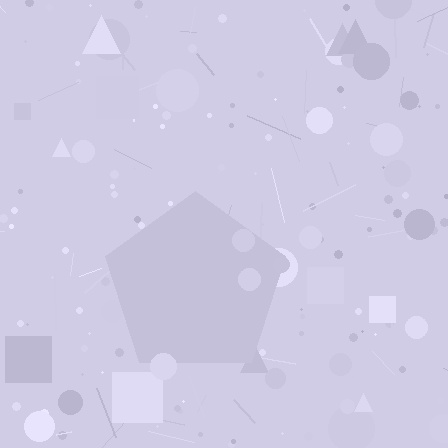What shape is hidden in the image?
A pentagon is hidden in the image.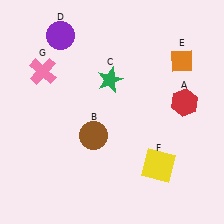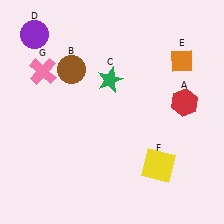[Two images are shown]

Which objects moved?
The objects that moved are: the brown circle (B), the purple circle (D).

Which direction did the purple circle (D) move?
The purple circle (D) moved left.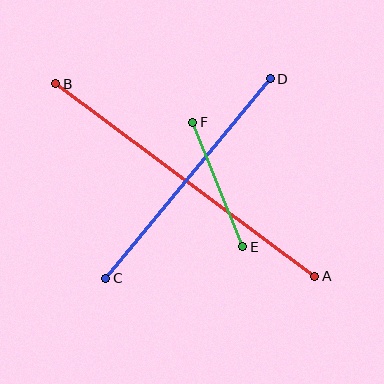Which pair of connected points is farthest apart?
Points A and B are farthest apart.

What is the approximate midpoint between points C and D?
The midpoint is at approximately (188, 179) pixels.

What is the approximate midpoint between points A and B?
The midpoint is at approximately (185, 180) pixels.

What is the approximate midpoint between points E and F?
The midpoint is at approximately (218, 184) pixels.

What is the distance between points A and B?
The distance is approximately 323 pixels.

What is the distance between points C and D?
The distance is approximately 258 pixels.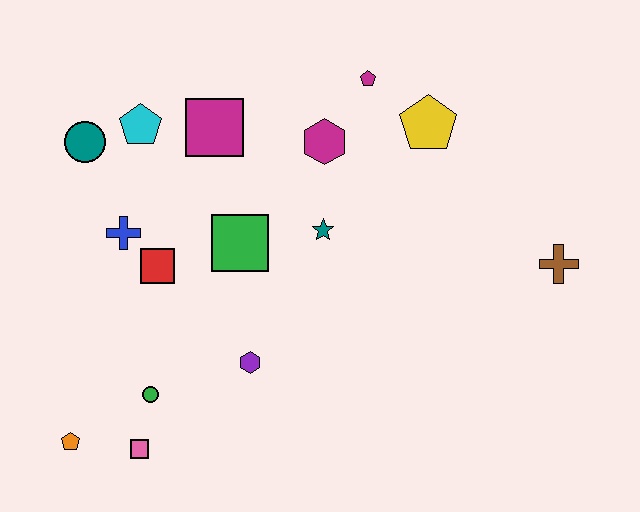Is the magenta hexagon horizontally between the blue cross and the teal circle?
No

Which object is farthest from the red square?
The brown cross is farthest from the red square.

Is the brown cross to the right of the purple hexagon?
Yes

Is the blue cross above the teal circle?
No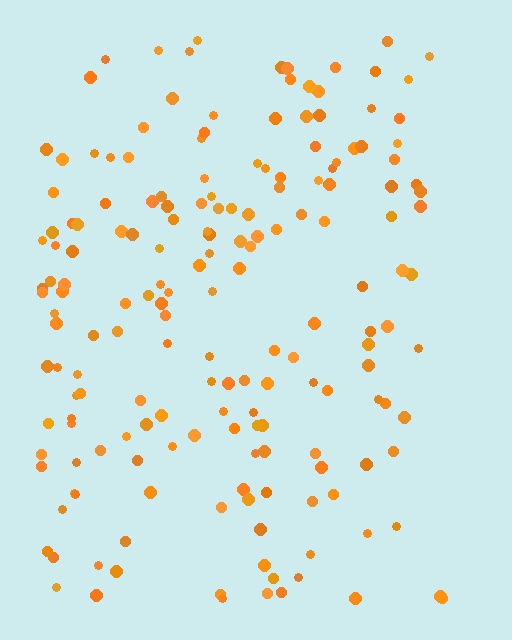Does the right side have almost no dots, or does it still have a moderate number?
Still a moderate number, just noticeably fewer than the left.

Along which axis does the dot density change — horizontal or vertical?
Horizontal.